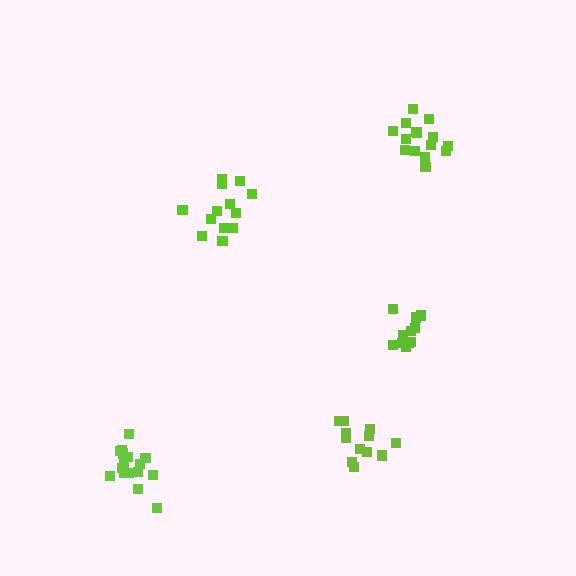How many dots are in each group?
Group 1: 14 dots, Group 2: 12 dots, Group 3: 16 dots, Group 4: 15 dots, Group 5: 11 dots (68 total).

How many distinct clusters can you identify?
There are 5 distinct clusters.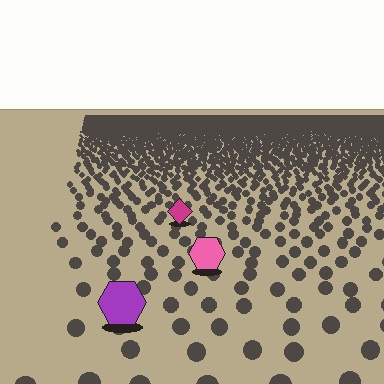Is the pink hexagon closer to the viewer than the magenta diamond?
Yes. The pink hexagon is closer — you can tell from the texture gradient: the ground texture is coarser near it.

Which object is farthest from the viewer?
The magenta diamond is farthest from the viewer. It appears smaller and the ground texture around it is denser.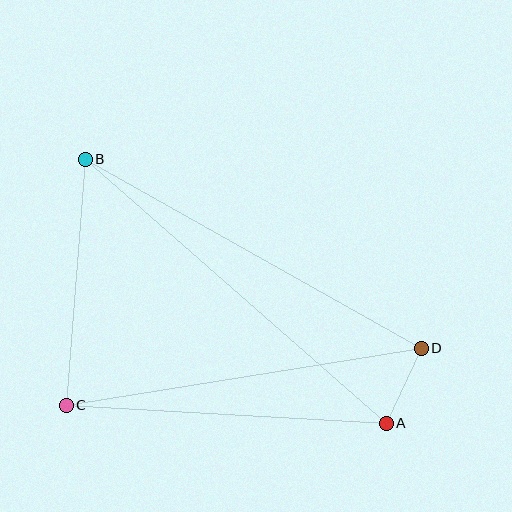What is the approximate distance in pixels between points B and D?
The distance between B and D is approximately 386 pixels.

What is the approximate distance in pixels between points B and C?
The distance between B and C is approximately 247 pixels.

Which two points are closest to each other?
Points A and D are closest to each other.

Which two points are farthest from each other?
Points A and B are farthest from each other.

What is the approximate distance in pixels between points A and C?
The distance between A and C is approximately 320 pixels.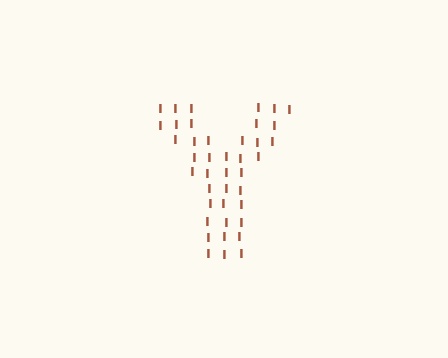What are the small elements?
The small elements are letter I's.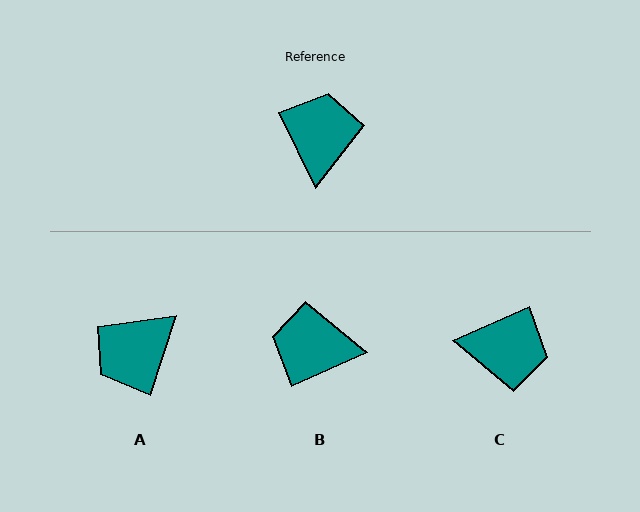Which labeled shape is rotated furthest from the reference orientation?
A, about 136 degrees away.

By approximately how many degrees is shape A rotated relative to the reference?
Approximately 136 degrees counter-clockwise.